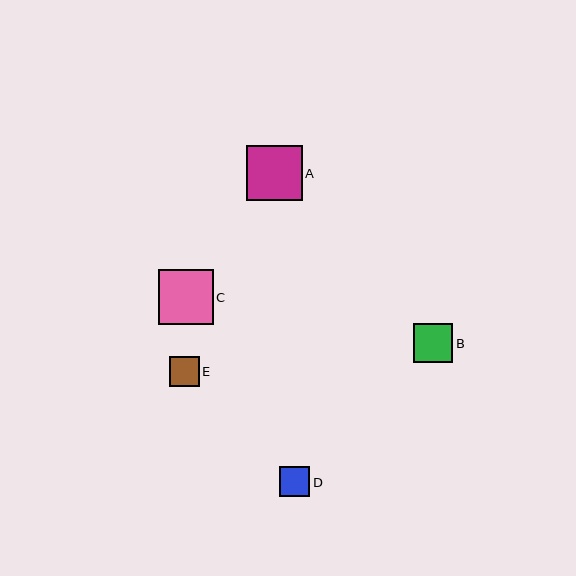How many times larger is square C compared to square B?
Square C is approximately 1.4 times the size of square B.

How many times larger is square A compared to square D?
Square A is approximately 1.8 times the size of square D.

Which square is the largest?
Square A is the largest with a size of approximately 55 pixels.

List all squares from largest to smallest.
From largest to smallest: A, C, B, D, E.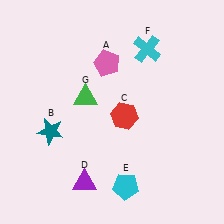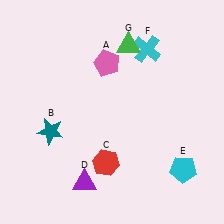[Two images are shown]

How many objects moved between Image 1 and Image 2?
3 objects moved between the two images.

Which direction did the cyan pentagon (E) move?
The cyan pentagon (E) moved right.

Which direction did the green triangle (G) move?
The green triangle (G) moved up.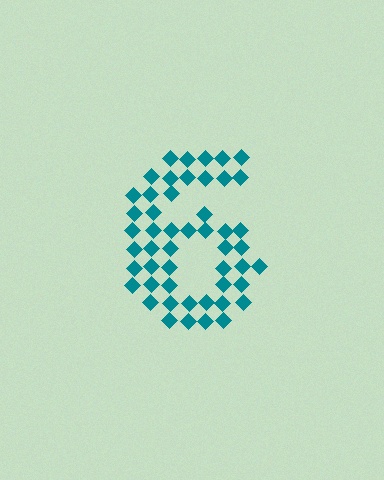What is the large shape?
The large shape is the digit 6.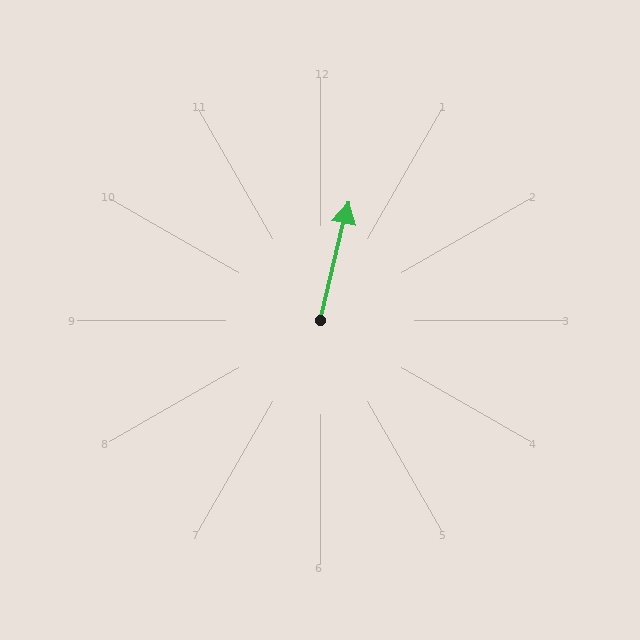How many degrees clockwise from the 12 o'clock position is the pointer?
Approximately 14 degrees.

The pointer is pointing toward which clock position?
Roughly 12 o'clock.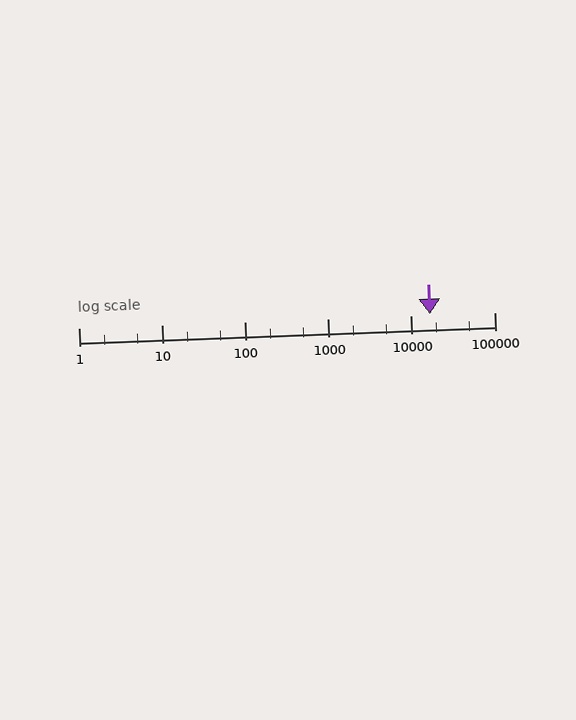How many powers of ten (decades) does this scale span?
The scale spans 5 decades, from 1 to 100000.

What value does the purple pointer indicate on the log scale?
The pointer indicates approximately 17000.